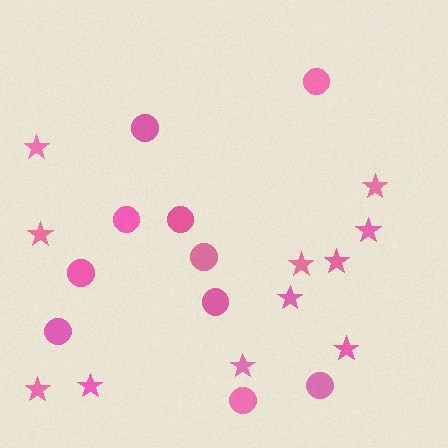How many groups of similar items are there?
There are 2 groups: one group of stars (11) and one group of circles (10).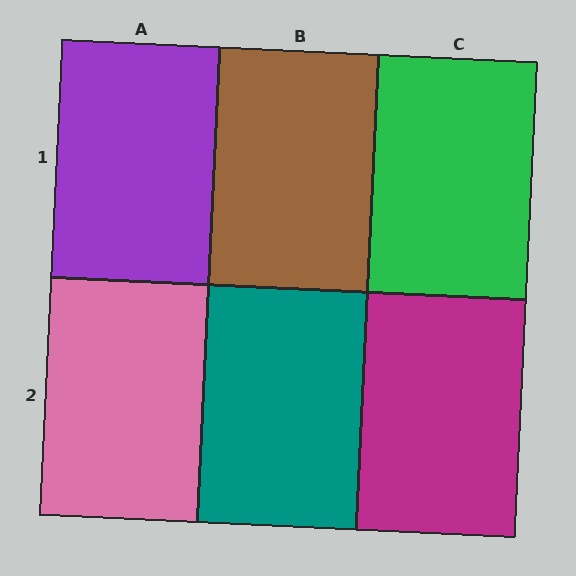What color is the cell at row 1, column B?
Brown.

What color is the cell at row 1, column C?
Green.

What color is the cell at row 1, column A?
Purple.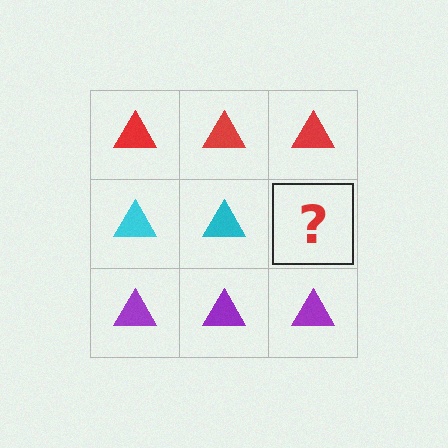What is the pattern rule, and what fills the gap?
The rule is that each row has a consistent color. The gap should be filled with a cyan triangle.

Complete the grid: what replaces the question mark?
The question mark should be replaced with a cyan triangle.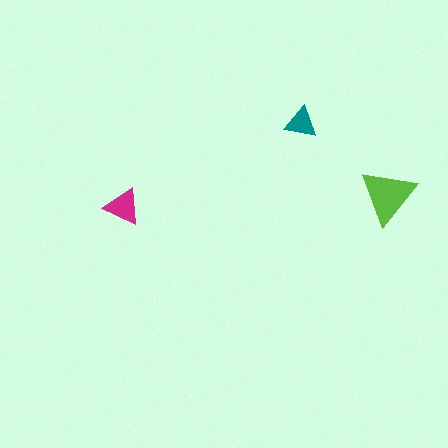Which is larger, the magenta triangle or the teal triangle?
The magenta one.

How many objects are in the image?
There are 3 objects in the image.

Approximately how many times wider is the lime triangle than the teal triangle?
About 1.5 times wider.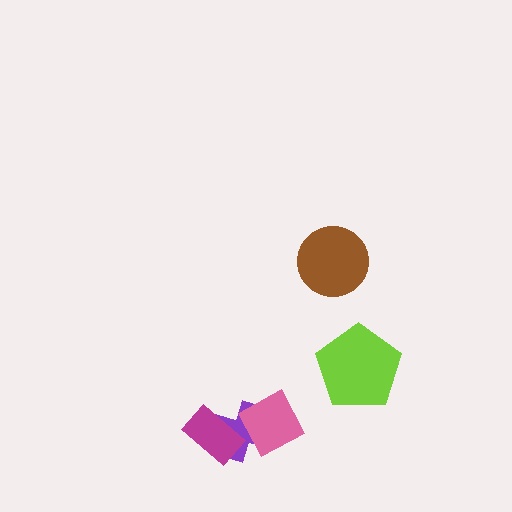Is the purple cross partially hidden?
Yes, it is partially covered by another shape.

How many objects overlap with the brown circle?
0 objects overlap with the brown circle.